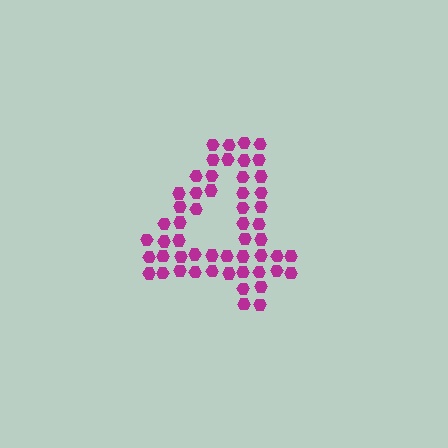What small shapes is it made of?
It is made of small hexagons.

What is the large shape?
The large shape is the digit 4.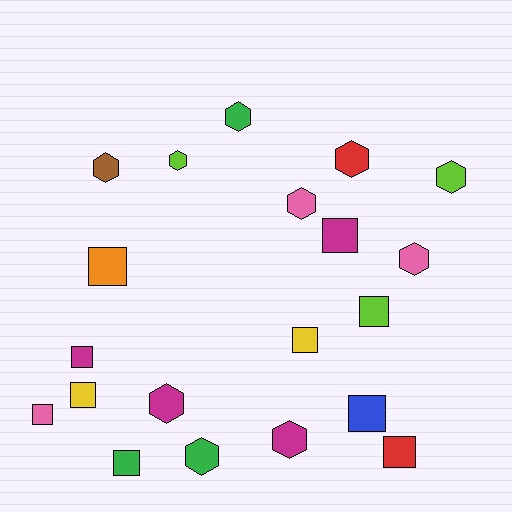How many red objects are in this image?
There are 2 red objects.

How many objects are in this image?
There are 20 objects.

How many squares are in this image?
There are 10 squares.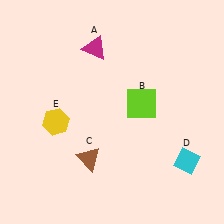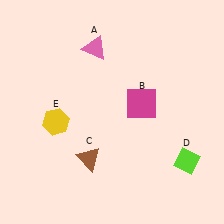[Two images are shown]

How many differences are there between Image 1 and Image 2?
There are 3 differences between the two images.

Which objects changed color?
A changed from magenta to pink. B changed from lime to magenta. D changed from cyan to lime.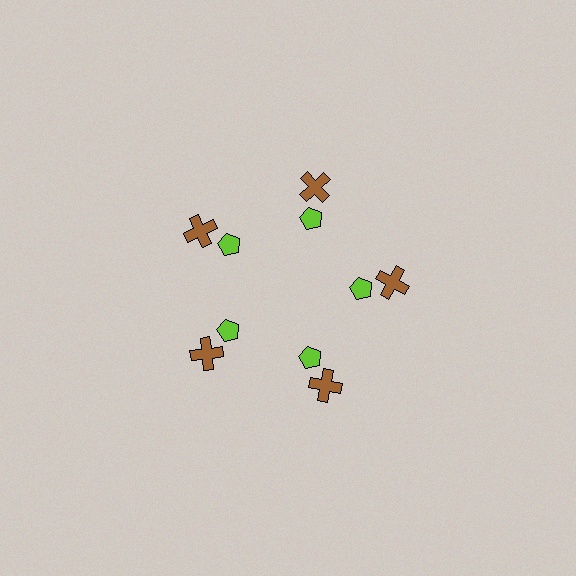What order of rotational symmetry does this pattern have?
This pattern has 5-fold rotational symmetry.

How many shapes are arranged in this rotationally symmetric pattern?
There are 10 shapes, arranged in 5 groups of 2.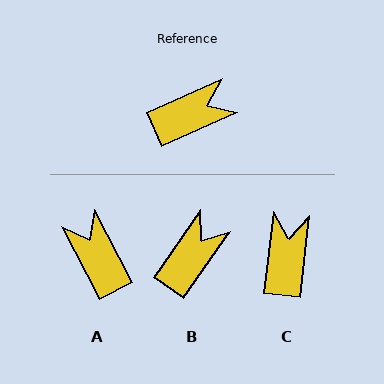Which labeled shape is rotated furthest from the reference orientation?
A, about 93 degrees away.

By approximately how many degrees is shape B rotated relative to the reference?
Approximately 31 degrees counter-clockwise.